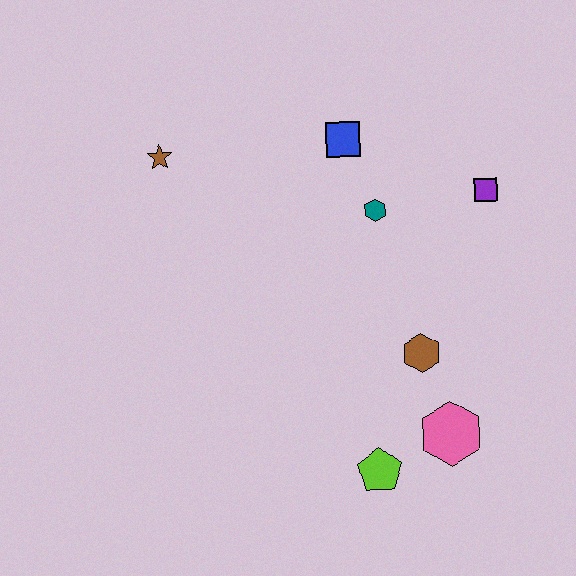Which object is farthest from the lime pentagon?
The brown star is farthest from the lime pentagon.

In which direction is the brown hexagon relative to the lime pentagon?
The brown hexagon is above the lime pentagon.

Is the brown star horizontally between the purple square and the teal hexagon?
No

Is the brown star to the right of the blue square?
No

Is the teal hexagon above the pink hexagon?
Yes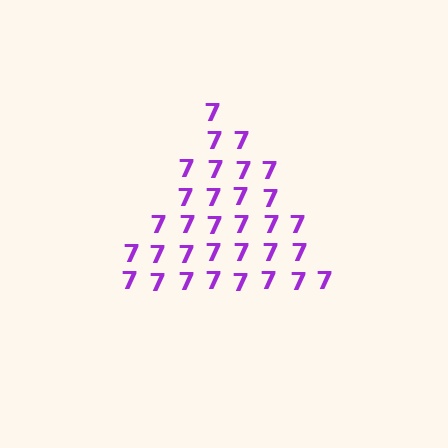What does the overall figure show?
The overall figure shows a triangle.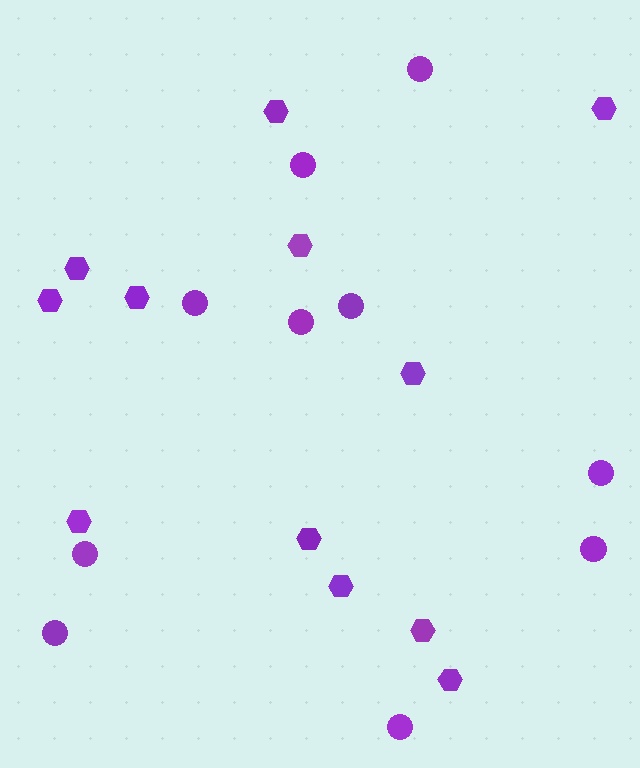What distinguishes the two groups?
There are 2 groups: one group of circles (10) and one group of hexagons (12).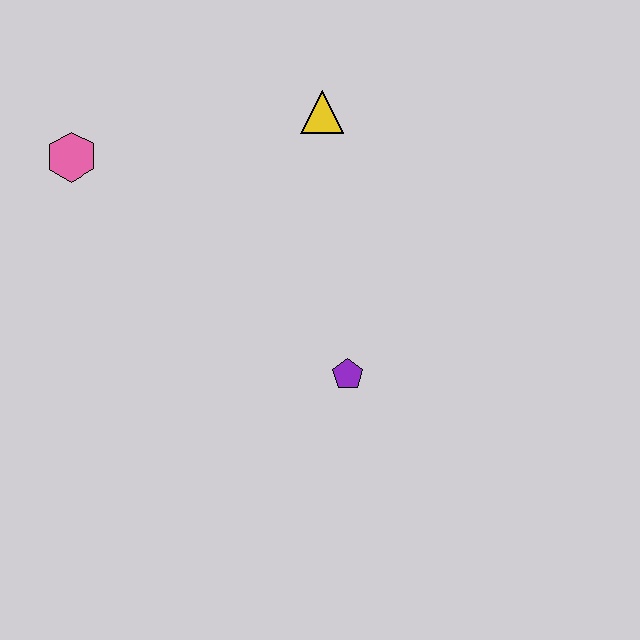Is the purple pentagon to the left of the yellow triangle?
No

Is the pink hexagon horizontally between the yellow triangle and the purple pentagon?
No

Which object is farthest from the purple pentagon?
The pink hexagon is farthest from the purple pentagon.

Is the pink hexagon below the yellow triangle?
Yes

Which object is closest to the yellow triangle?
The pink hexagon is closest to the yellow triangle.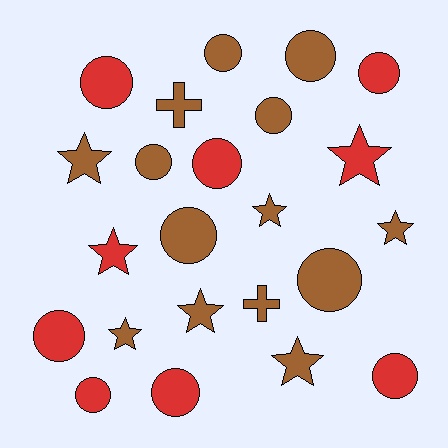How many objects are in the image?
There are 23 objects.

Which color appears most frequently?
Brown, with 14 objects.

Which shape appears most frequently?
Circle, with 13 objects.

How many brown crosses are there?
There are 2 brown crosses.